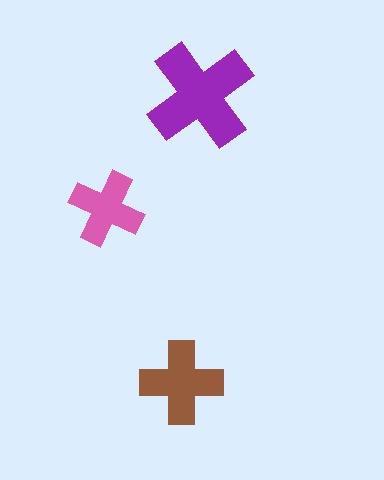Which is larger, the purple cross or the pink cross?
The purple one.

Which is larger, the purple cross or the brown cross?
The purple one.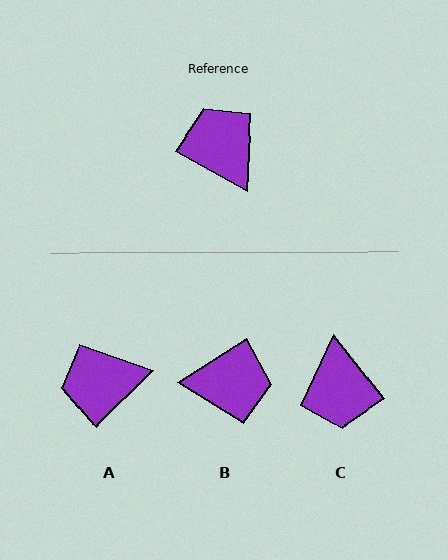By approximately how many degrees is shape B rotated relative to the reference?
Approximately 119 degrees clockwise.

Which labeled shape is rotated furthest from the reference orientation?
C, about 158 degrees away.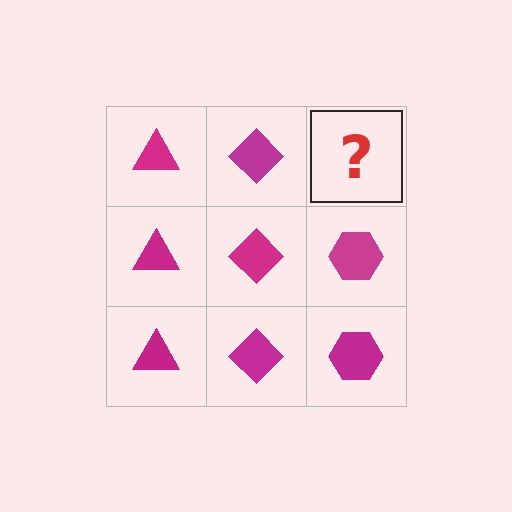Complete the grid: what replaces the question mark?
The question mark should be replaced with a magenta hexagon.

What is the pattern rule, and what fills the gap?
The rule is that each column has a consistent shape. The gap should be filled with a magenta hexagon.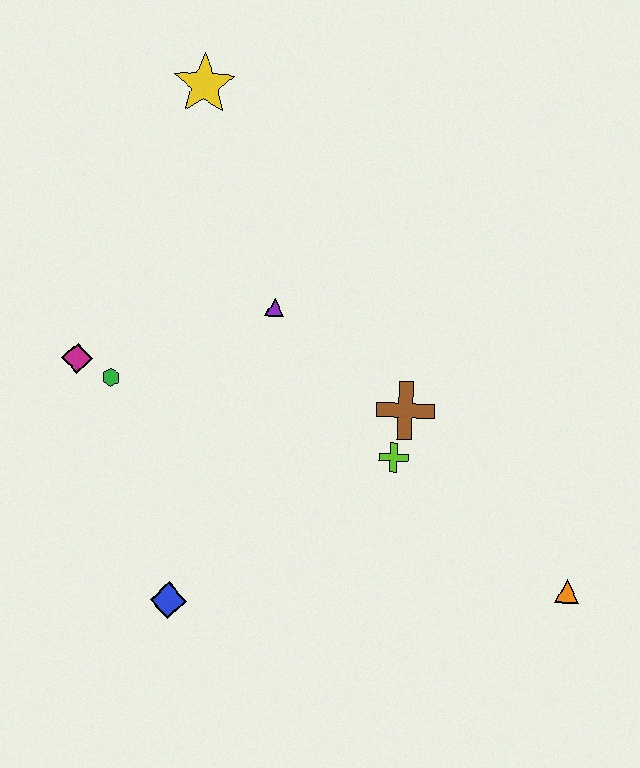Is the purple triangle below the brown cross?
No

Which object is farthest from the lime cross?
The yellow star is farthest from the lime cross.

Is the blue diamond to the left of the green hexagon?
No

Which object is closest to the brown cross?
The lime cross is closest to the brown cross.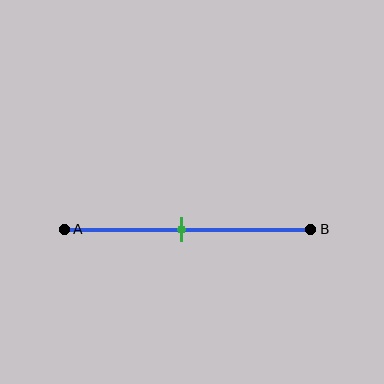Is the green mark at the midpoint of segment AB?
Yes, the mark is approximately at the midpoint.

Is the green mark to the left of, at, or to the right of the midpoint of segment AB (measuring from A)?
The green mark is approximately at the midpoint of segment AB.